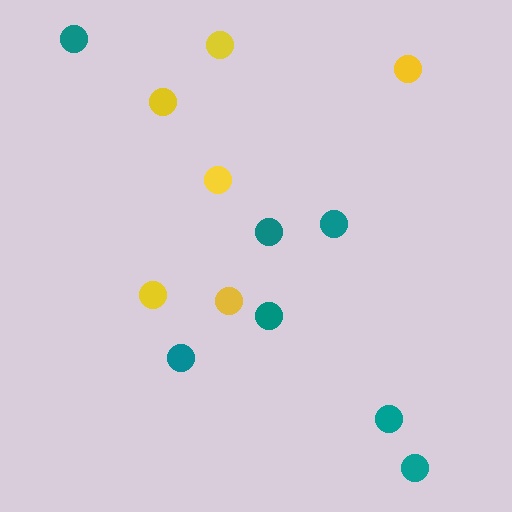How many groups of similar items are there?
There are 2 groups: one group of yellow circles (6) and one group of teal circles (7).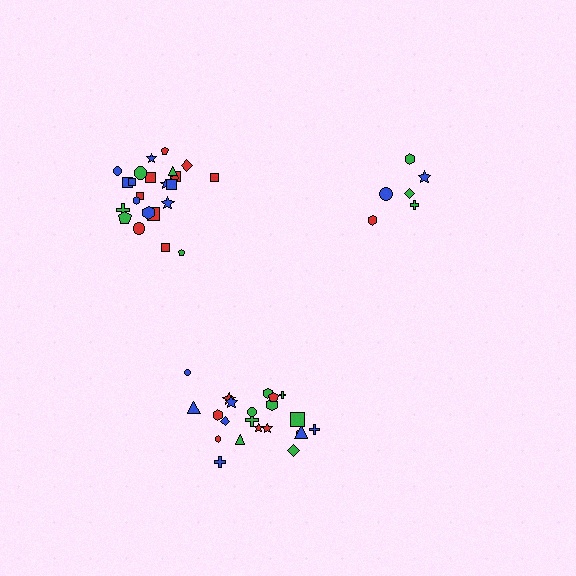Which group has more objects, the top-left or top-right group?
The top-left group.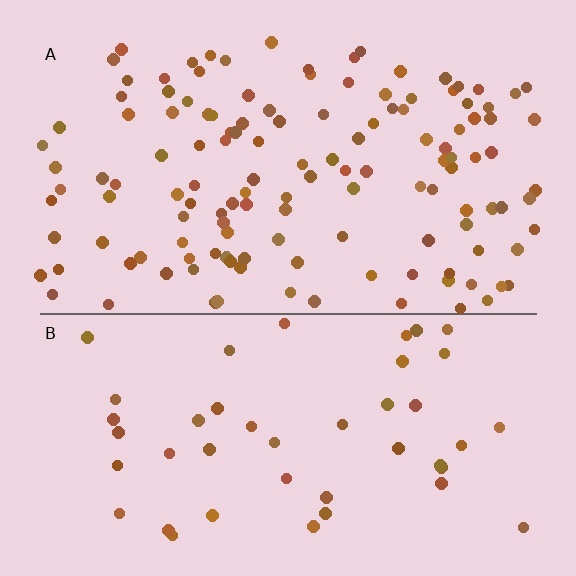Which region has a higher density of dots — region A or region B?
A (the top).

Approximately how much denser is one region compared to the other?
Approximately 3.0× — region A over region B.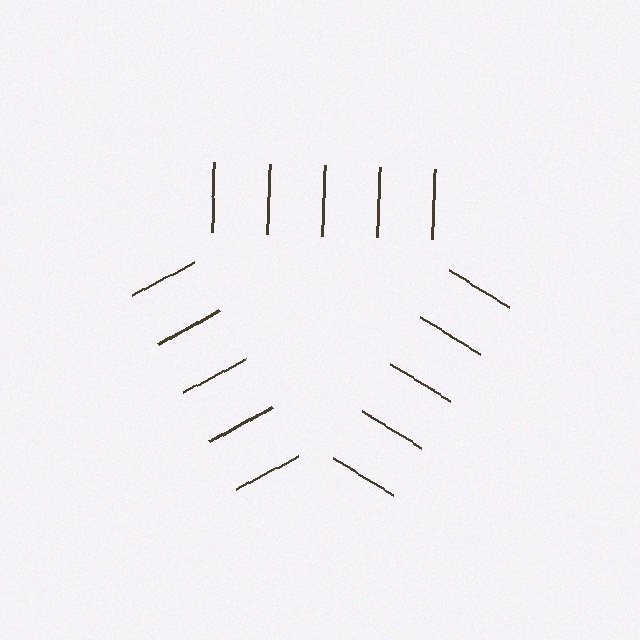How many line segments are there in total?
15 — 5 along each of the 3 edges.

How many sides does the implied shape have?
3 sides — the line-ends trace a triangle.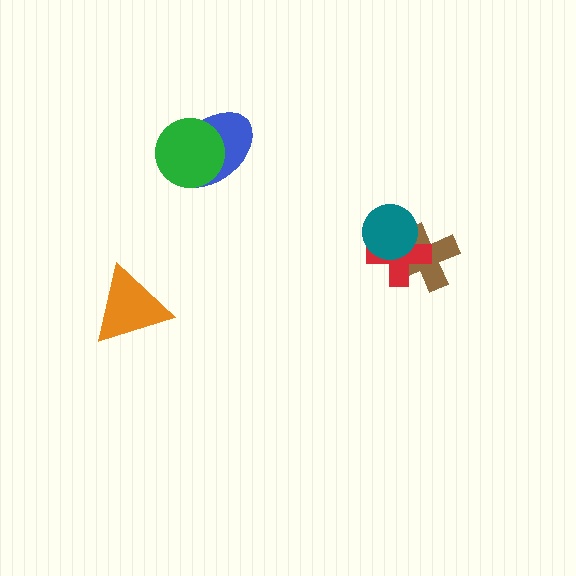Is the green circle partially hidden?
No, no other shape covers it.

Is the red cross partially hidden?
Yes, it is partially covered by another shape.